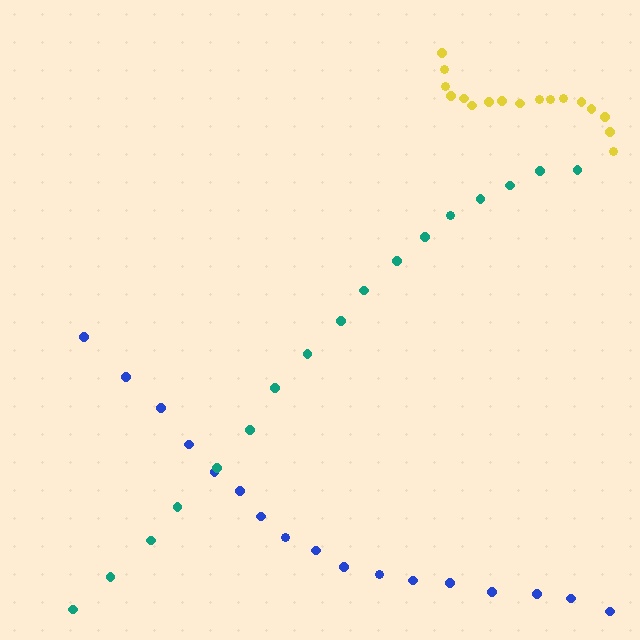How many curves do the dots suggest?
There are 3 distinct paths.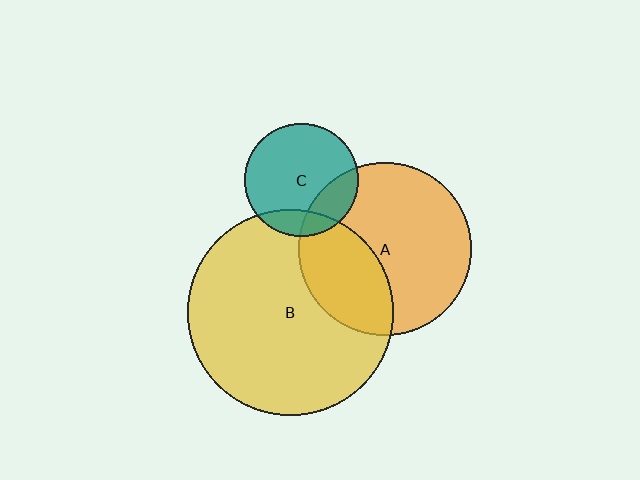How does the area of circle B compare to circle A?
Approximately 1.4 times.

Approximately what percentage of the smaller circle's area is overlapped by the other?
Approximately 15%.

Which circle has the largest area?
Circle B (yellow).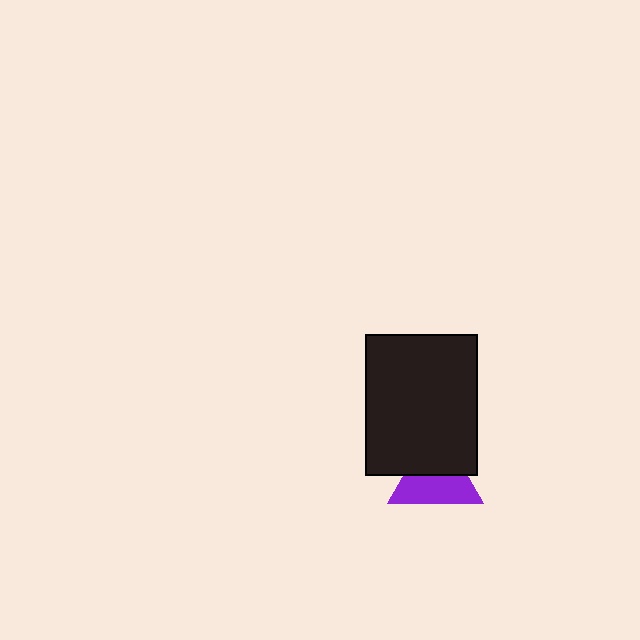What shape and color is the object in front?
The object in front is a black rectangle.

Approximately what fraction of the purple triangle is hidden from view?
Roughly 44% of the purple triangle is hidden behind the black rectangle.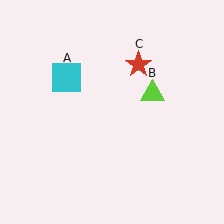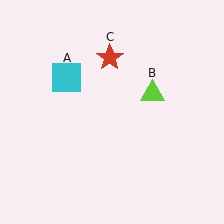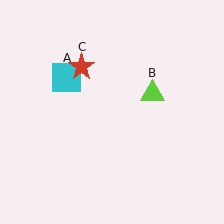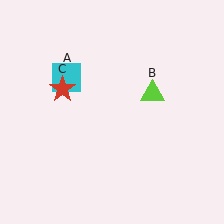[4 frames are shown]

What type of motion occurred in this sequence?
The red star (object C) rotated counterclockwise around the center of the scene.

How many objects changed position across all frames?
1 object changed position: red star (object C).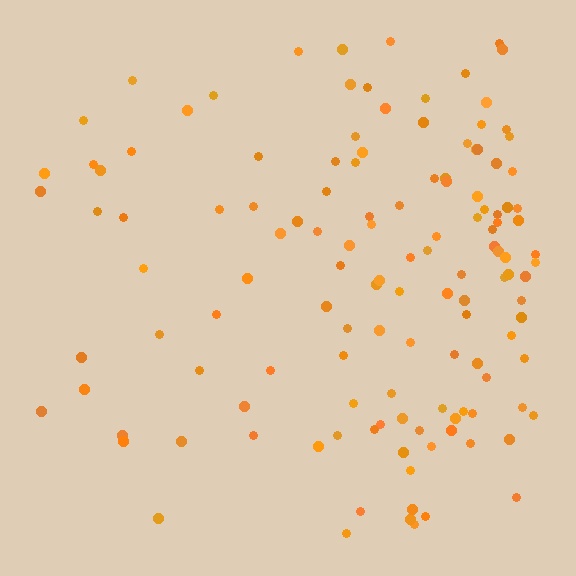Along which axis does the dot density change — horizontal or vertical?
Horizontal.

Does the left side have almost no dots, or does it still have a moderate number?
Still a moderate number, just noticeably fewer than the right.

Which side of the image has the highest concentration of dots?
The right.